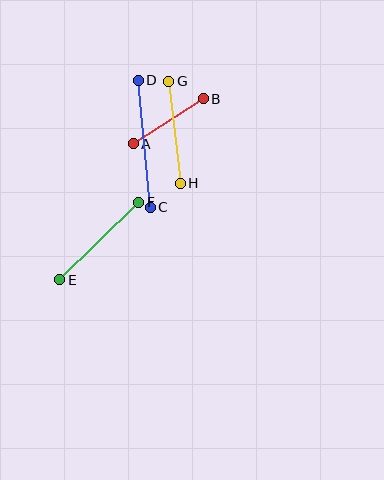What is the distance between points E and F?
The distance is approximately 110 pixels.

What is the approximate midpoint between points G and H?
The midpoint is at approximately (174, 132) pixels.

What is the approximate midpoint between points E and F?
The midpoint is at approximately (99, 241) pixels.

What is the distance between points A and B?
The distance is approximately 83 pixels.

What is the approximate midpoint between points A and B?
The midpoint is at approximately (168, 121) pixels.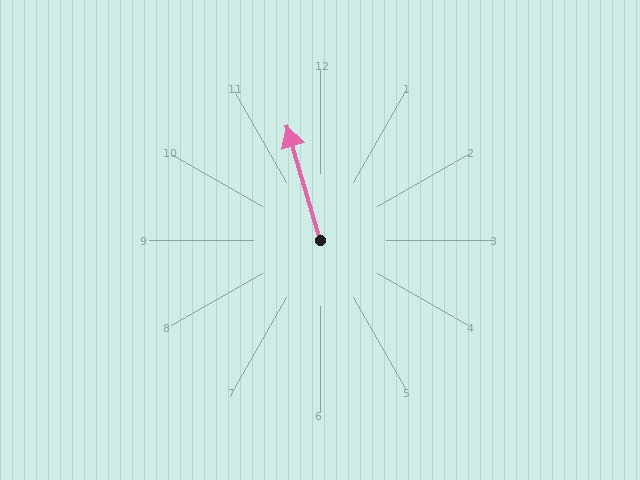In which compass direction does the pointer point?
North.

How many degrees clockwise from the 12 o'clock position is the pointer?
Approximately 344 degrees.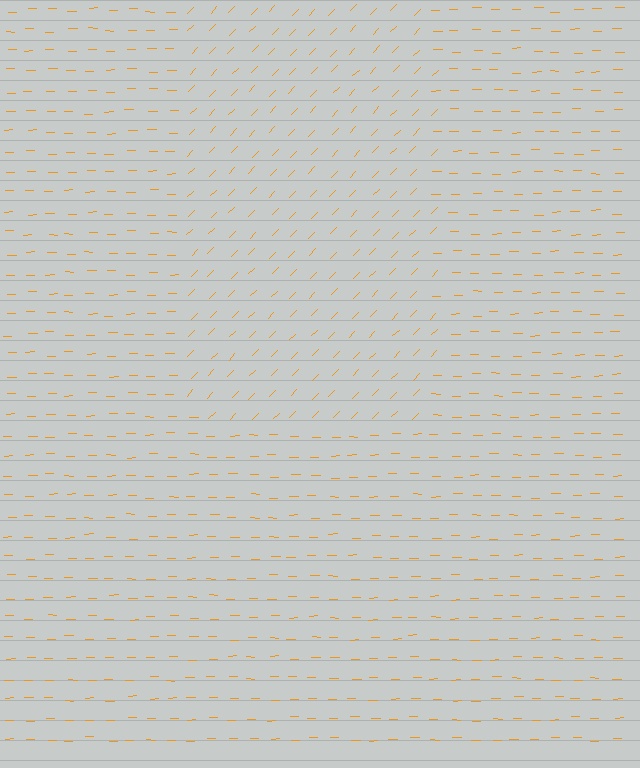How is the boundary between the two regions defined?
The boundary is defined purely by a change in line orientation (approximately 45 degrees difference). All lines are the same color and thickness.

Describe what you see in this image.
The image is filled with small orange line segments. A rectangle region in the image has lines oriented differently from the surrounding lines, creating a visible texture boundary.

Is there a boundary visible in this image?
Yes, there is a texture boundary formed by a change in line orientation.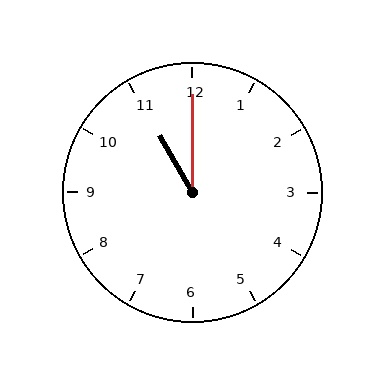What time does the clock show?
11:00.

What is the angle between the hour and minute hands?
Approximately 30 degrees.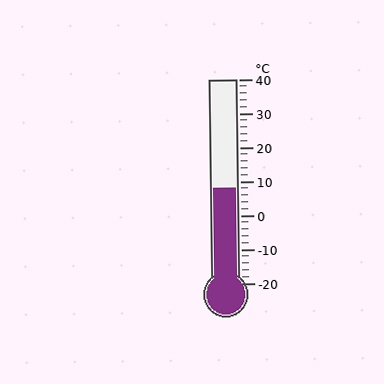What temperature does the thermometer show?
The thermometer shows approximately 8°C.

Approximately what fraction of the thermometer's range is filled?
The thermometer is filled to approximately 45% of its range.